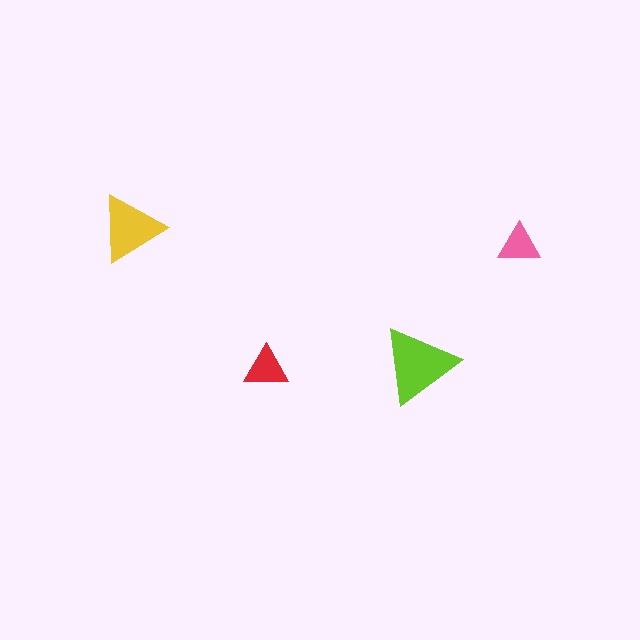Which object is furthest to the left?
The yellow triangle is leftmost.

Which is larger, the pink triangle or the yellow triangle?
The yellow one.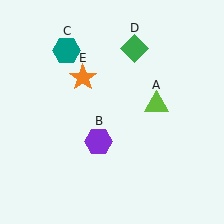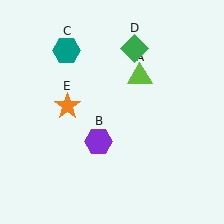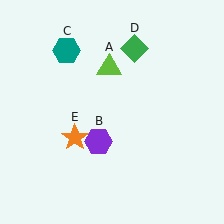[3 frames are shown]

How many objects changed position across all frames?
2 objects changed position: lime triangle (object A), orange star (object E).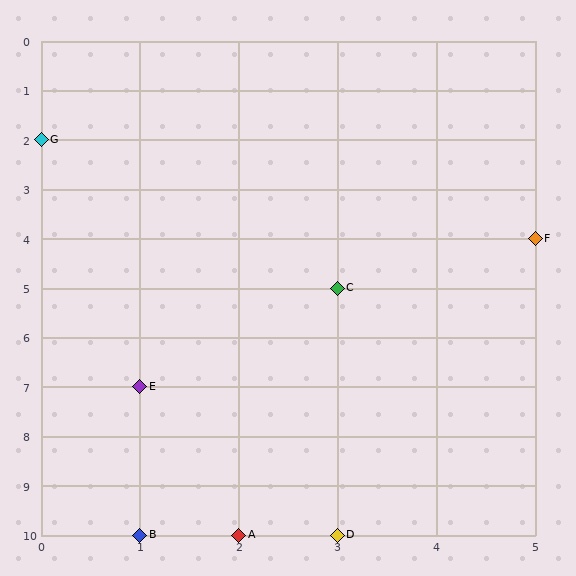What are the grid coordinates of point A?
Point A is at grid coordinates (2, 10).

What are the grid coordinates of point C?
Point C is at grid coordinates (3, 5).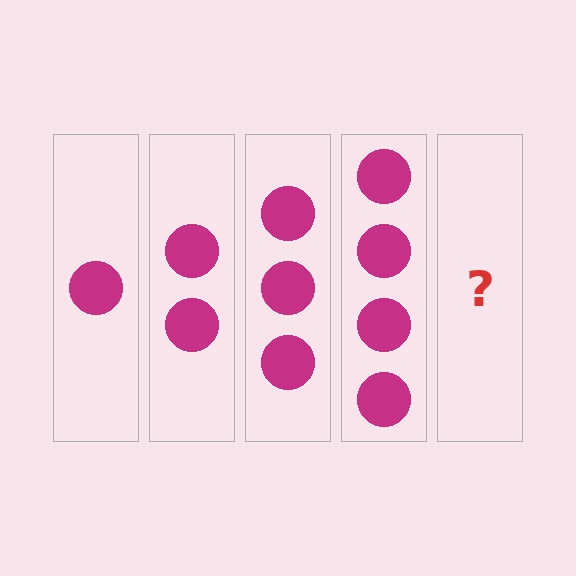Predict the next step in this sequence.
The next step is 5 circles.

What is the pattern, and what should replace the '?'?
The pattern is that each step adds one more circle. The '?' should be 5 circles.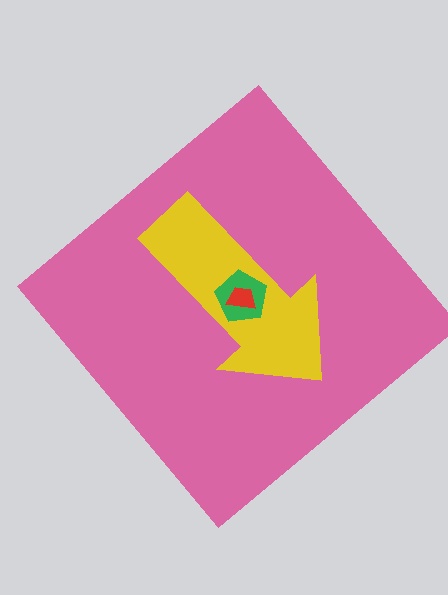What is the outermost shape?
The pink diamond.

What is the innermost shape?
The red trapezoid.